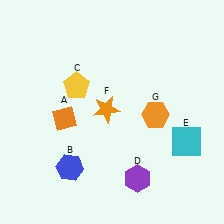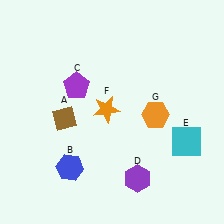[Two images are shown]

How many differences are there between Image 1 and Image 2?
There are 2 differences between the two images.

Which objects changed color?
A changed from orange to brown. C changed from yellow to purple.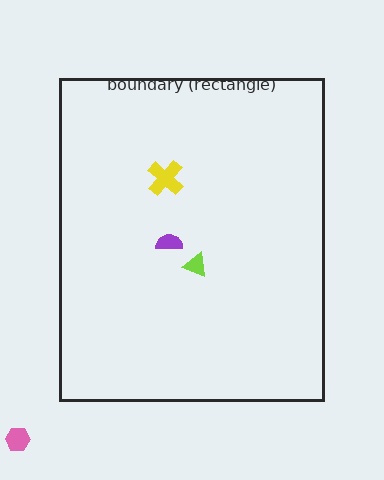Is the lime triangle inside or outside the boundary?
Inside.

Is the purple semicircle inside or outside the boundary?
Inside.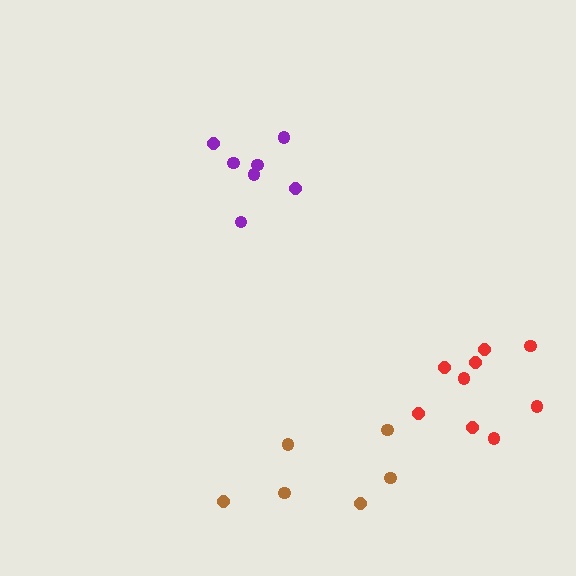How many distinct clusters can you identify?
There are 3 distinct clusters.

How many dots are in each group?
Group 1: 9 dots, Group 2: 6 dots, Group 3: 7 dots (22 total).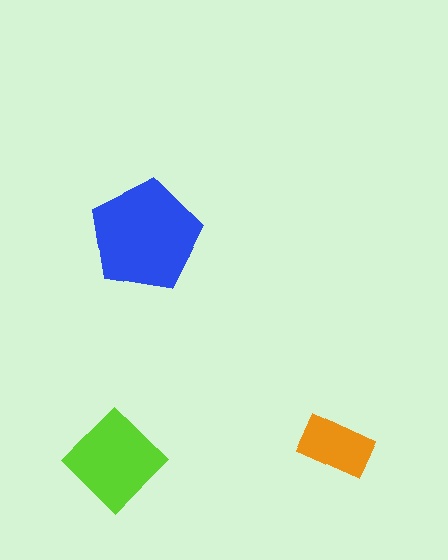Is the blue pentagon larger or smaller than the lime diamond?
Larger.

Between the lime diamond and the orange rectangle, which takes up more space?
The lime diamond.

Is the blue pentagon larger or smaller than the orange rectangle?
Larger.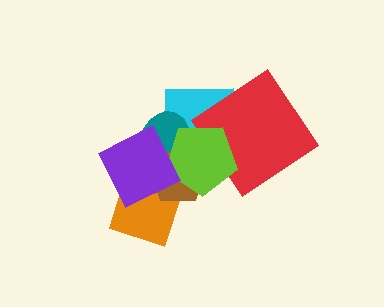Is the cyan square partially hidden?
Yes, it is partially covered by another shape.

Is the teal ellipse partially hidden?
Yes, it is partially covered by another shape.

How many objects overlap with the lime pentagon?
4 objects overlap with the lime pentagon.